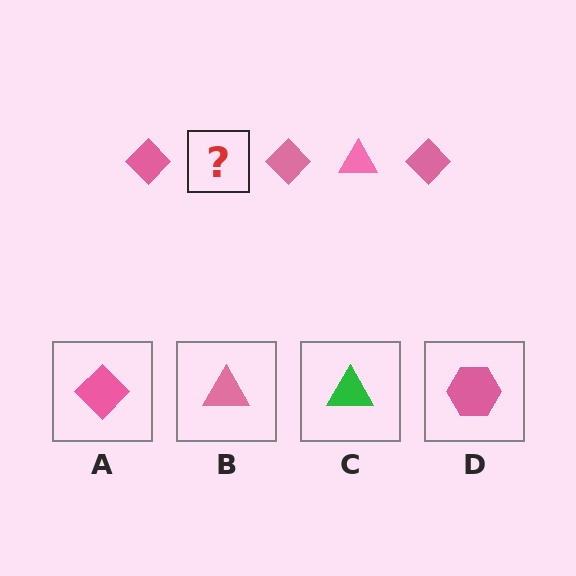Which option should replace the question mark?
Option B.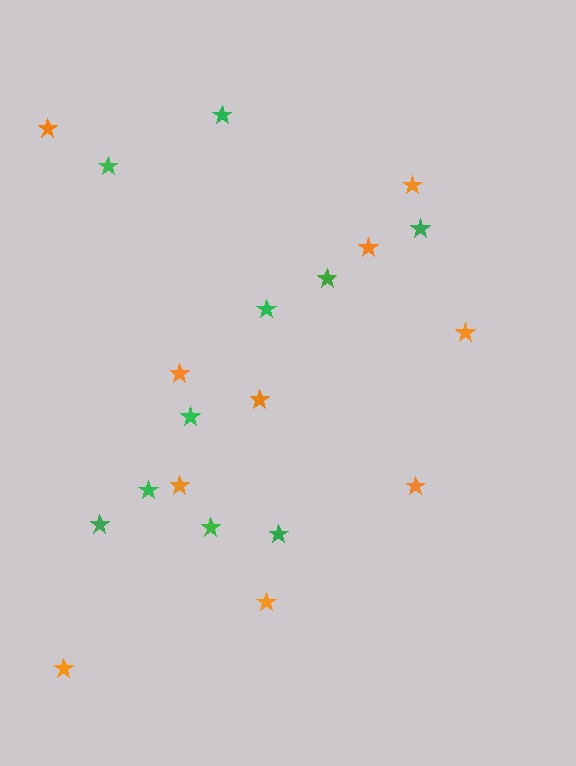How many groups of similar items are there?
There are 2 groups: one group of green stars (10) and one group of orange stars (10).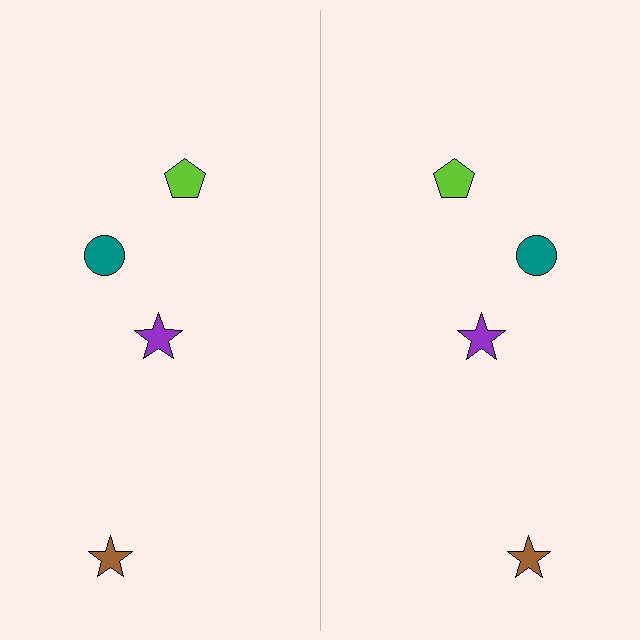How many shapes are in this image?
There are 8 shapes in this image.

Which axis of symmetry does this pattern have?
The pattern has a vertical axis of symmetry running through the center of the image.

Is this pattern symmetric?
Yes, this pattern has bilateral (reflection) symmetry.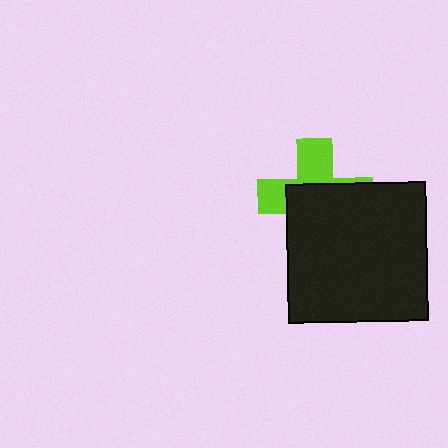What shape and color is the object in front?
The object in front is a black square.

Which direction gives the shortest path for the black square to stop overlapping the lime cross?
Moving down gives the shortest separation.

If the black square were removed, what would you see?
You would see the complete lime cross.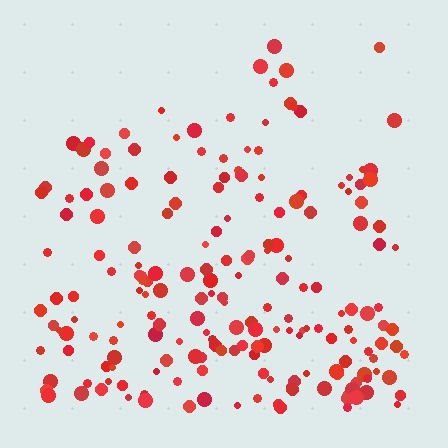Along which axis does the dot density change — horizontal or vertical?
Vertical.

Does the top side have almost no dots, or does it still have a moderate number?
Still a moderate number, just noticeably fewer than the bottom.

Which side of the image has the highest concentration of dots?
The bottom.